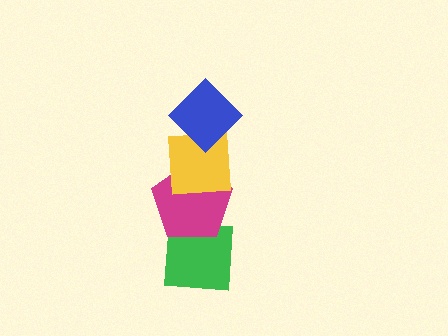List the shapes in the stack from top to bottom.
From top to bottom: the blue diamond, the yellow square, the magenta pentagon, the green square.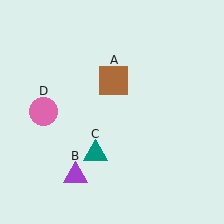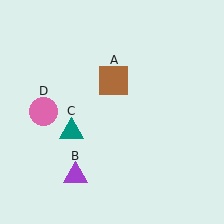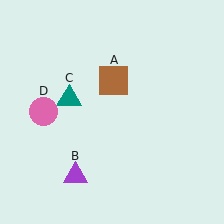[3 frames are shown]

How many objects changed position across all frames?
1 object changed position: teal triangle (object C).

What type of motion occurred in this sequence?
The teal triangle (object C) rotated clockwise around the center of the scene.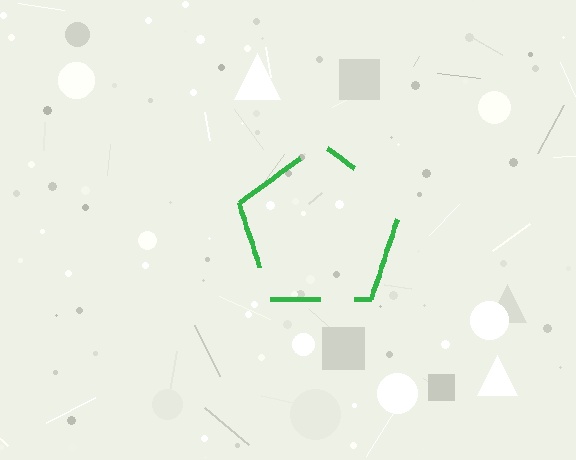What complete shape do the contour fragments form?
The contour fragments form a pentagon.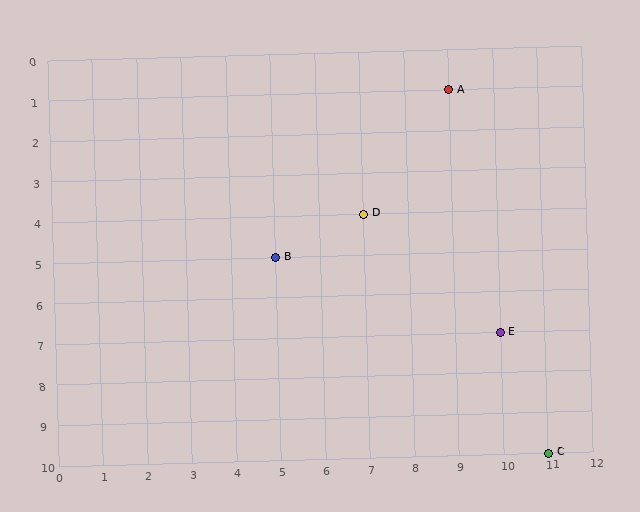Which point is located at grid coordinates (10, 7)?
Point E is at (10, 7).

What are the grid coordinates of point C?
Point C is at grid coordinates (11, 10).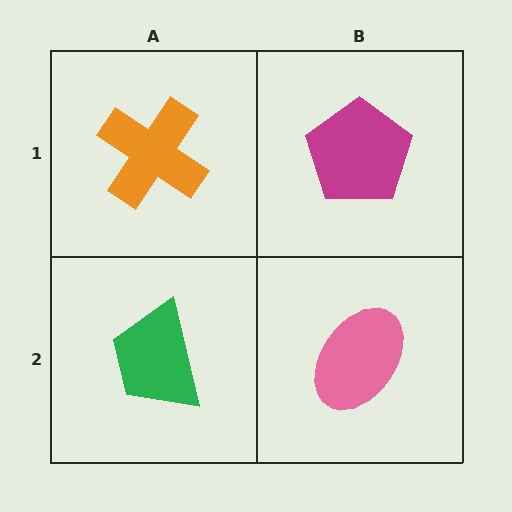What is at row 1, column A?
An orange cross.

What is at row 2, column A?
A green trapezoid.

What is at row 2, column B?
A pink ellipse.